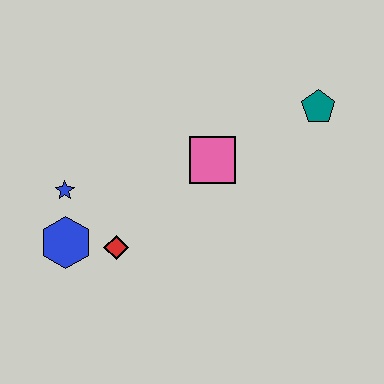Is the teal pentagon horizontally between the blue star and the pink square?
No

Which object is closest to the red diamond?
The blue hexagon is closest to the red diamond.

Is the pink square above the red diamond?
Yes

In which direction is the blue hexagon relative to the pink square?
The blue hexagon is to the left of the pink square.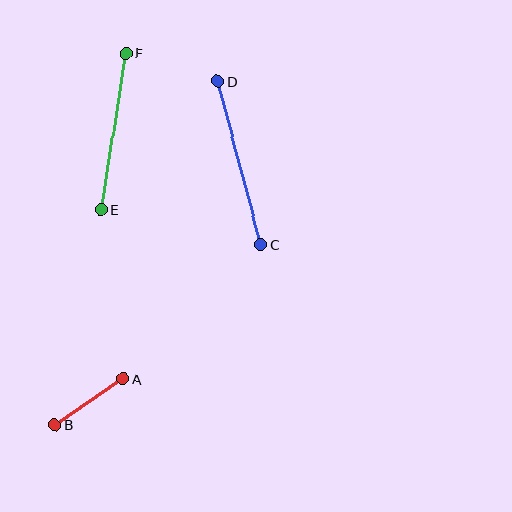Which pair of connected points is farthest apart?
Points C and D are farthest apart.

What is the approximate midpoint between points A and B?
The midpoint is at approximately (89, 402) pixels.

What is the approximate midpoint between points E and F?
The midpoint is at approximately (113, 132) pixels.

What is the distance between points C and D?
The distance is approximately 169 pixels.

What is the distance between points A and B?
The distance is approximately 82 pixels.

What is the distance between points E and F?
The distance is approximately 158 pixels.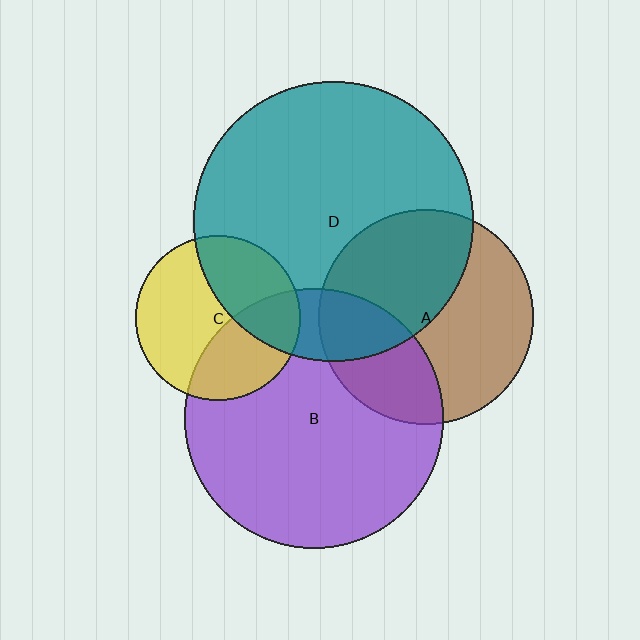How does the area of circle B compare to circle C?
Approximately 2.5 times.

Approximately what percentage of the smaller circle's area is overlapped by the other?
Approximately 45%.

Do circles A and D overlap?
Yes.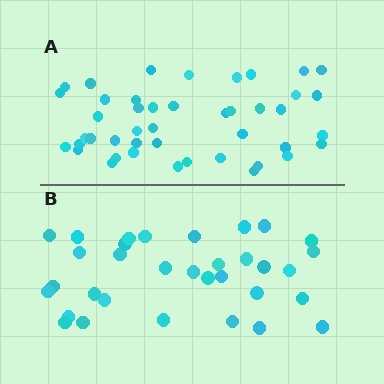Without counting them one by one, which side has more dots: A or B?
Region A (the top region) has more dots.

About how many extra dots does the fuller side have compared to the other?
Region A has roughly 12 or so more dots than region B.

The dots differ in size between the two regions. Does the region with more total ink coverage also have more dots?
No. Region B has more total ink coverage because its dots are larger, but region A actually contains more individual dots. Total area can be misleading — the number of items is what matters here.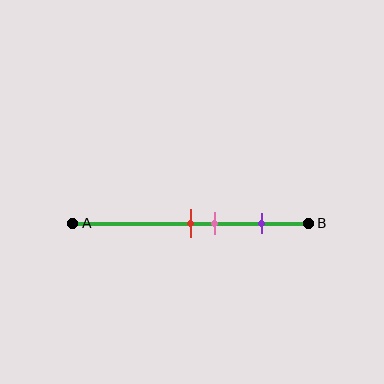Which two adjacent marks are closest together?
The red and pink marks are the closest adjacent pair.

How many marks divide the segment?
There are 3 marks dividing the segment.